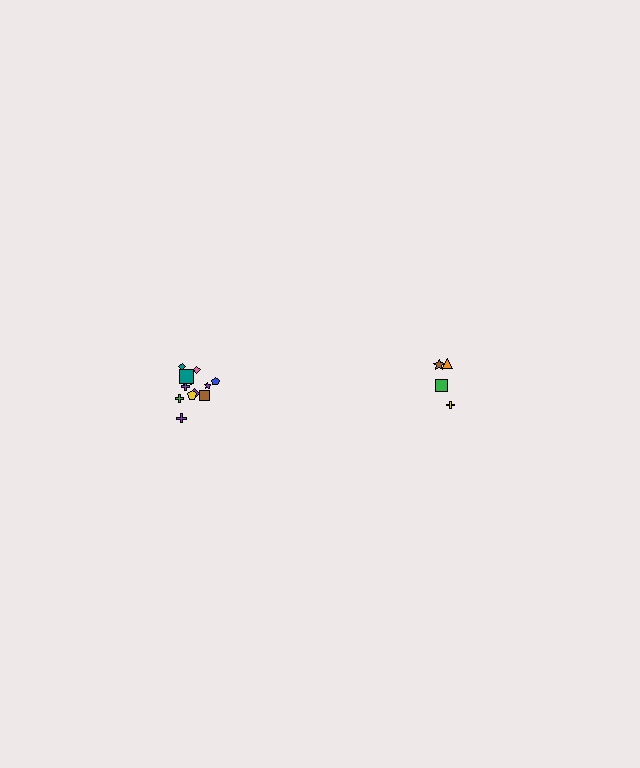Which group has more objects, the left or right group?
The left group.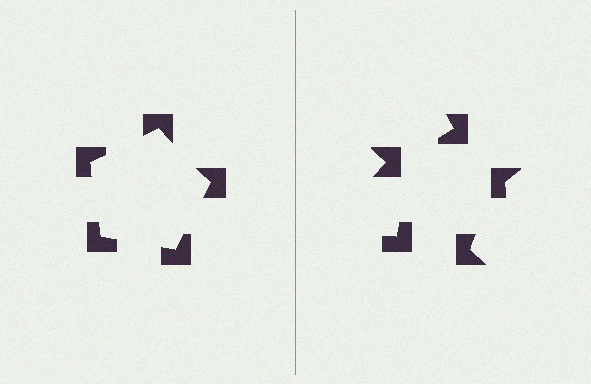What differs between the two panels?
The notched squares are positioned identically on both sides; only the wedge orientations differ. On the left they align to a pentagon; on the right they are misaligned.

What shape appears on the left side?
An illusory pentagon.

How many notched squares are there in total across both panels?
10 — 5 on each side.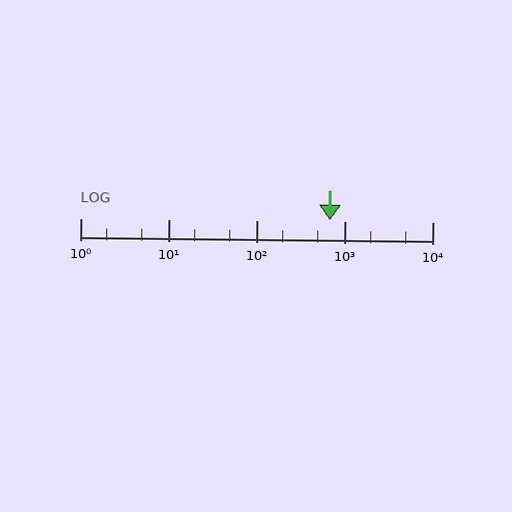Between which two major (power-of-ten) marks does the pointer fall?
The pointer is between 100 and 1000.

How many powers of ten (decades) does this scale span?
The scale spans 4 decades, from 1 to 10000.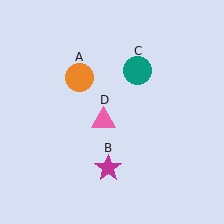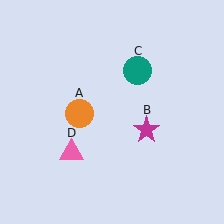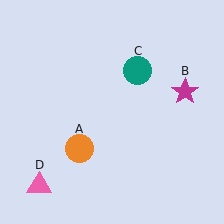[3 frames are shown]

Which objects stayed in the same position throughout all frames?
Teal circle (object C) remained stationary.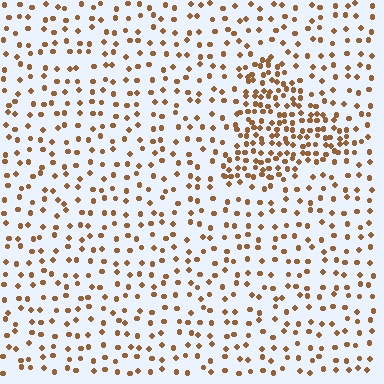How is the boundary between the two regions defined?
The boundary is defined by a change in element density (approximately 2.4x ratio). All elements are the same color, size, and shape.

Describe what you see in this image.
The image contains small brown elements arranged at two different densities. A triangle-shaped region is visible where the elements are more densely packed than the surrounding area.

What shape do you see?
I see a triangle.